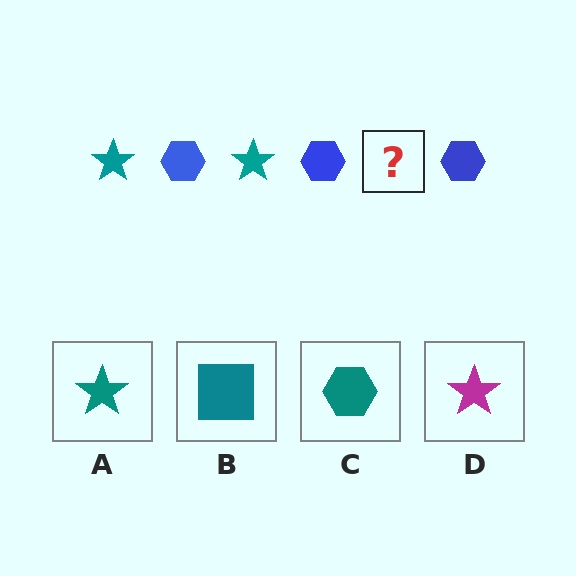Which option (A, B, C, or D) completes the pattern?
A.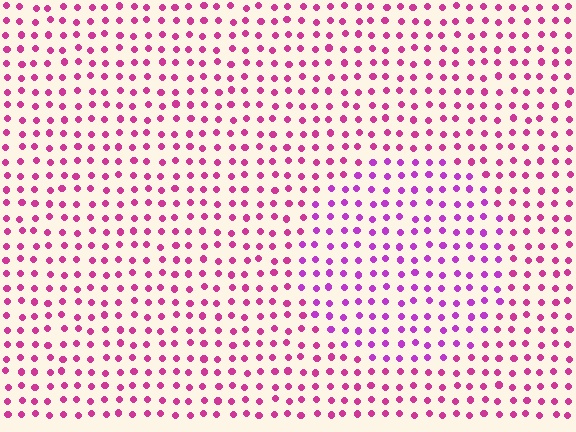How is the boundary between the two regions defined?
The boundary is defined purely by a slight shift in hue (about 28 degrees). Spacing, size, and orientation are identical on both sides.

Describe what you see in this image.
The image is filled with small magenta elements in a uniform arrangement. A circle-shaped region is visible where the elements are tinted to a slightly different hue, forming a subtle color boundary.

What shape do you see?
I see a circle.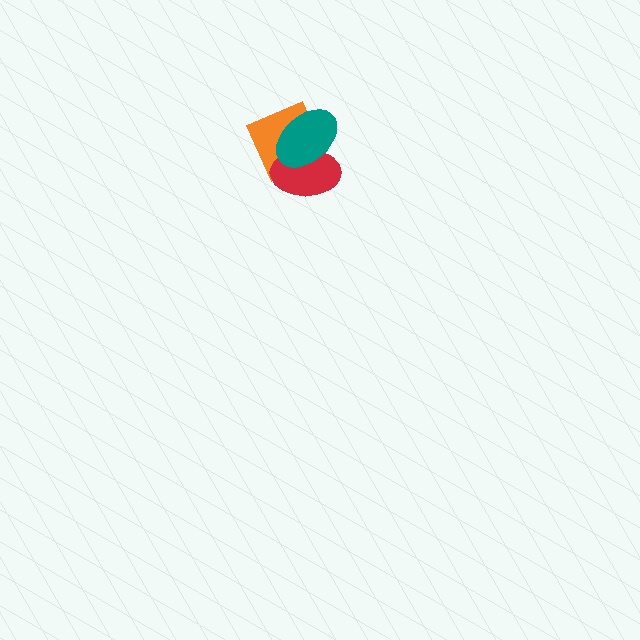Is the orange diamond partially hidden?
Yes, it is partially covered by another shape.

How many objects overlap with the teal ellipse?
2 objects overlap with the teal ellipse.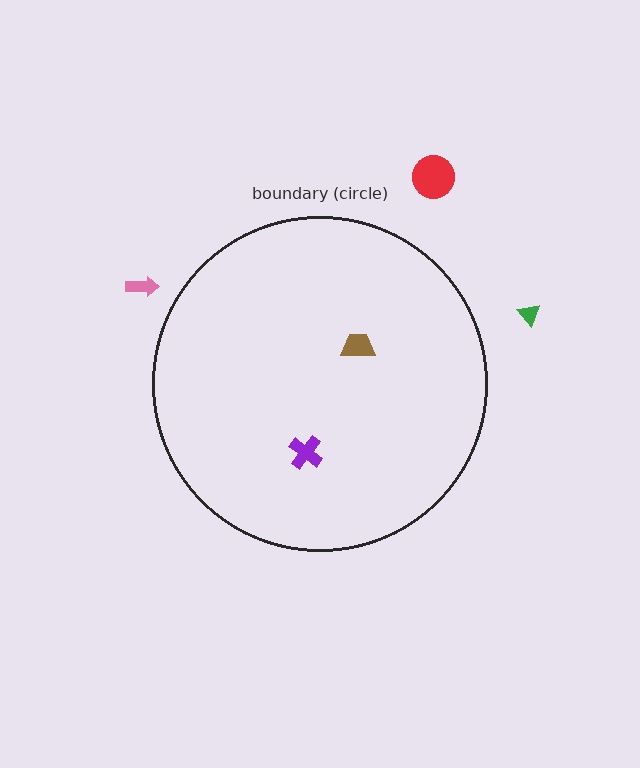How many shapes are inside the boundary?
2 inside, 3 outside.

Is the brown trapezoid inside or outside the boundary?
Inside.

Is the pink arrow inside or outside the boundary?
Outside.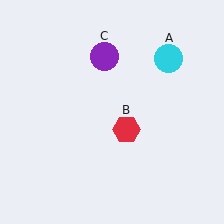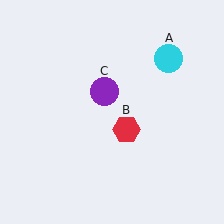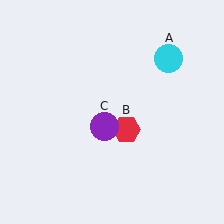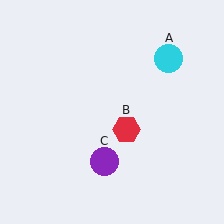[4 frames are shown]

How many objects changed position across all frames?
1 object changed position: purple circle (object C).